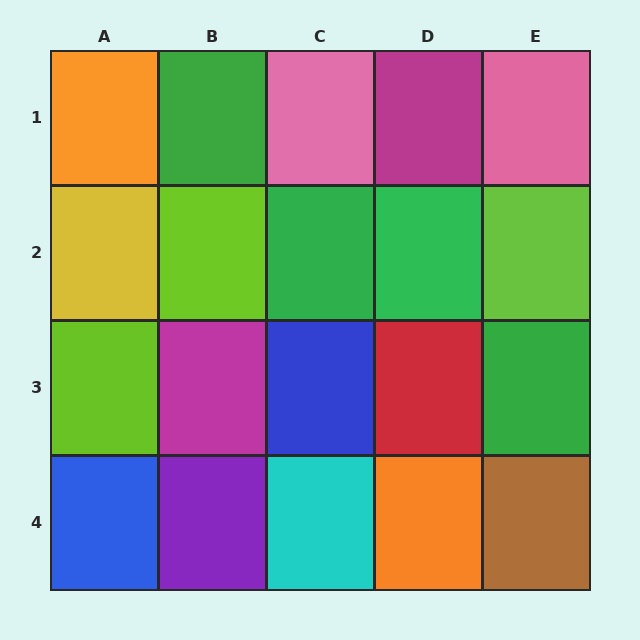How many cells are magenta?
2 cells are magenta.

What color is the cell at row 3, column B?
Magenta.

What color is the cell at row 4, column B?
Purple.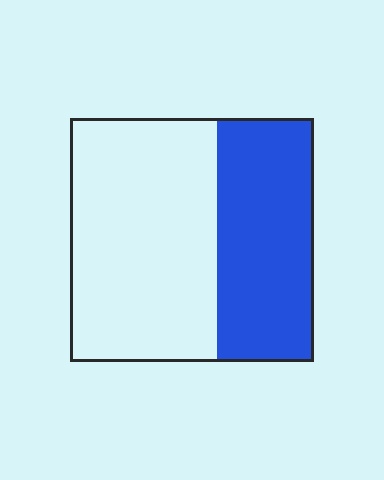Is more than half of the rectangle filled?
No.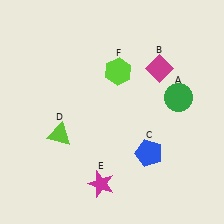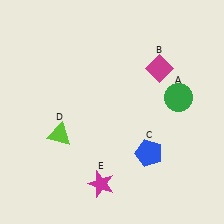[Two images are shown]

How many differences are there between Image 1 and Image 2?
There is 1 difference between the two images.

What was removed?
The lime hexagon (F) was removed in Image 2.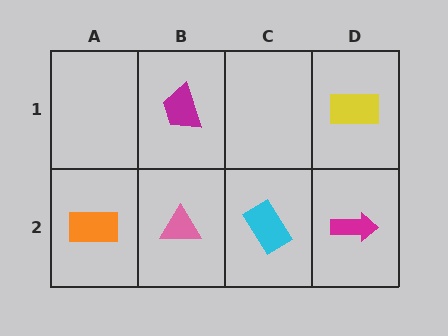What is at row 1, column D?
A yellow rectangle.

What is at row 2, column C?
A cyan rectangle.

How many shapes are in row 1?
2 shapes.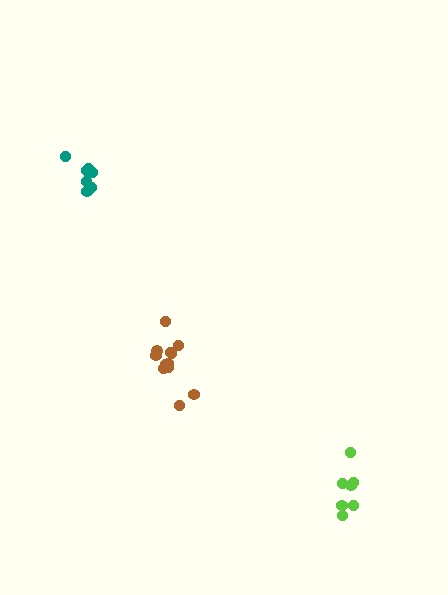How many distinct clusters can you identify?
There are 3 distinct clusters.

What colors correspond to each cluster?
The clusters are colored: lime, teal, brown.